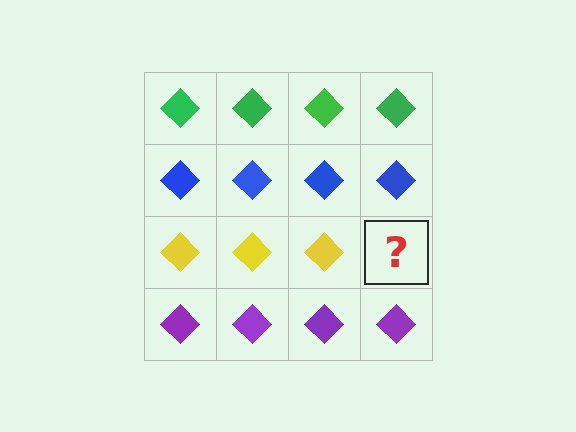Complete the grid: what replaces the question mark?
The question mark should be replaced with a yellow diamond.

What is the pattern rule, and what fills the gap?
The rule is that each row has a consistent color. The gap should be filled with a yellow diamond.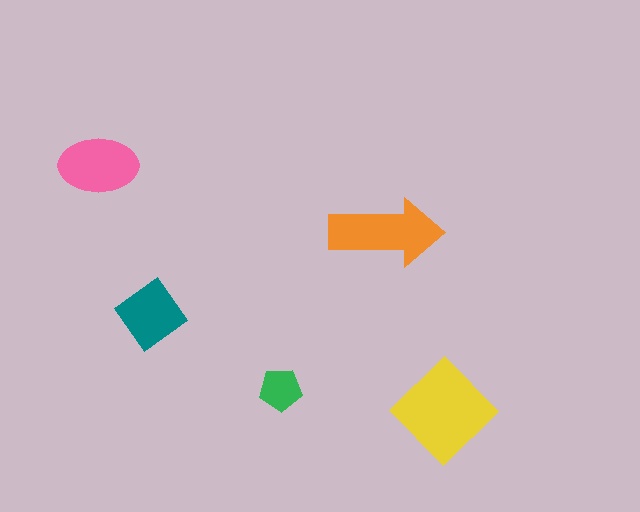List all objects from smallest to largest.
The green pentagon, the teal diamond, the pink ellipse, the orange arrow, the yellow diamond.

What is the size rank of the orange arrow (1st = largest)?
2nd.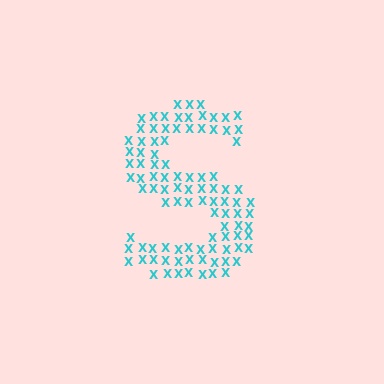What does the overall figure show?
The overall figure shows the letter S.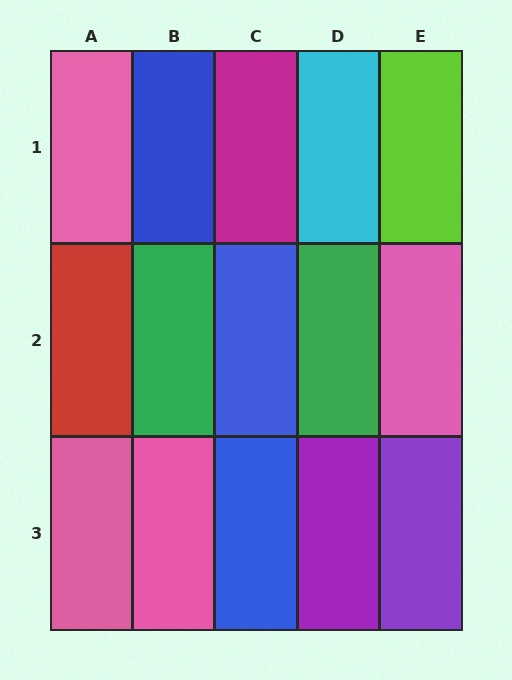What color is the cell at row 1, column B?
Blue.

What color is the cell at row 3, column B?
Pink.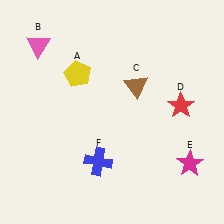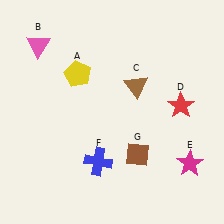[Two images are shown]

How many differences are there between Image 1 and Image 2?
There is 1 difference between the two images.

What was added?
A brown diamond (G) was added in Image 2.